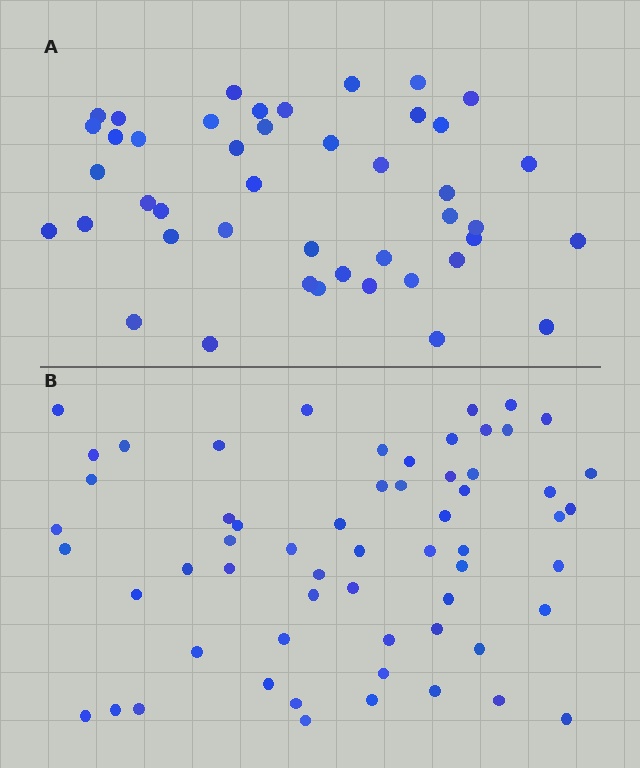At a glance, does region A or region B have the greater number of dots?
Region B (the bottom region) has more dots.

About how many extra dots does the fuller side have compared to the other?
Region B has approximately 15 more dots than region A.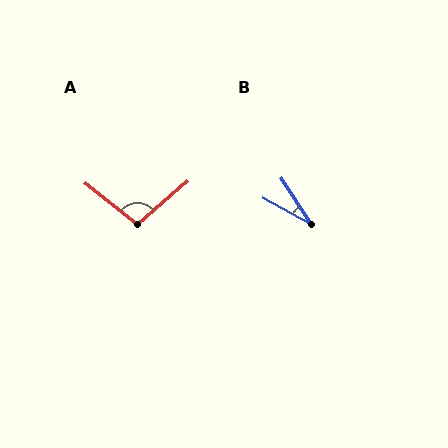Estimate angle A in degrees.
Approximately 100 degrees.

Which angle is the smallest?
B, at approximately 28 degrees.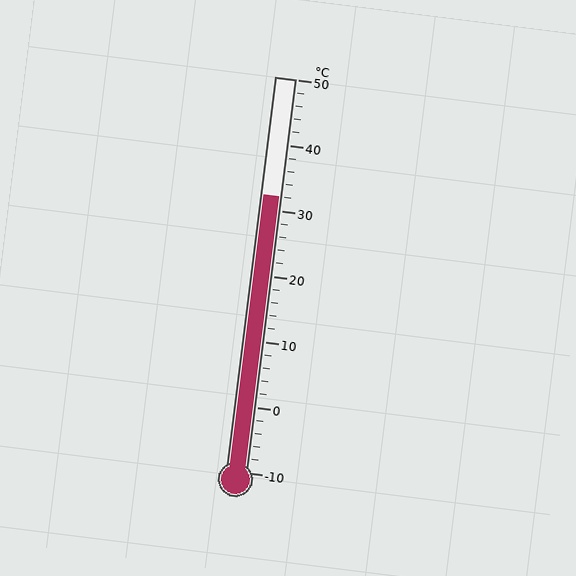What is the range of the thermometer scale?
The thermometer scale ranges from -10°C to 50°C.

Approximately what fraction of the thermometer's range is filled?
The thermometer is filled to approximately 70% of its range.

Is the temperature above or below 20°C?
The temperature is above 20°C.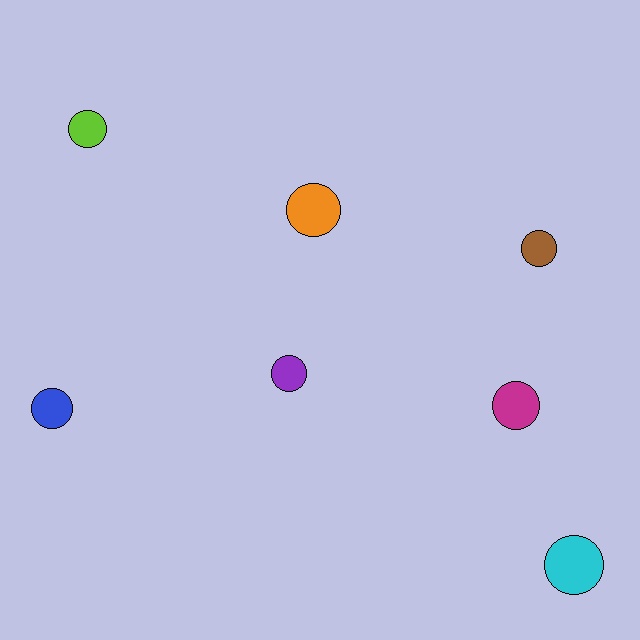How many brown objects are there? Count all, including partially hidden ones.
There is 1 brown object.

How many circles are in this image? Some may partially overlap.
There are 7 circles.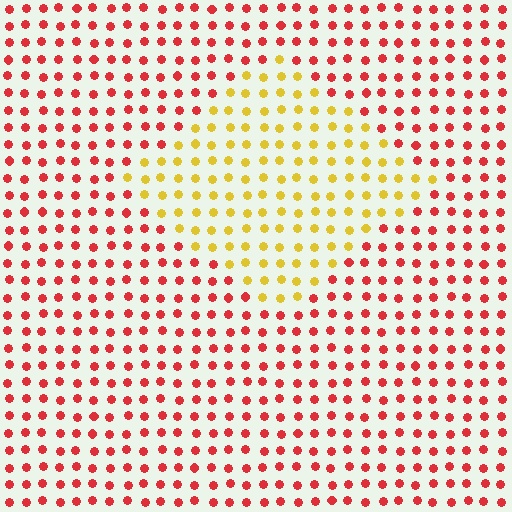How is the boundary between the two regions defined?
The boundary is defined purely by a slight shift in hue (about 55 degrees). Spacing, size, and orientation are identical on both sides.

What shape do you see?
I see a diamond.